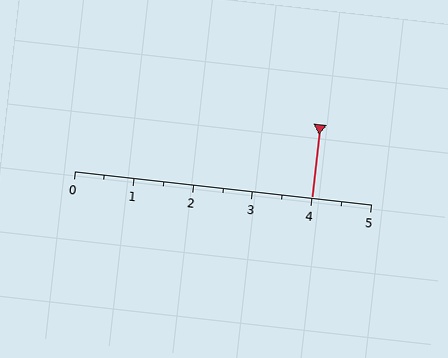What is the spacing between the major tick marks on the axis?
The major ticks are spaced 1 apart.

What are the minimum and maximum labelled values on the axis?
The axis runs from 0 to 5.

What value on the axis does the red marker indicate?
The marker indicates approximately 4.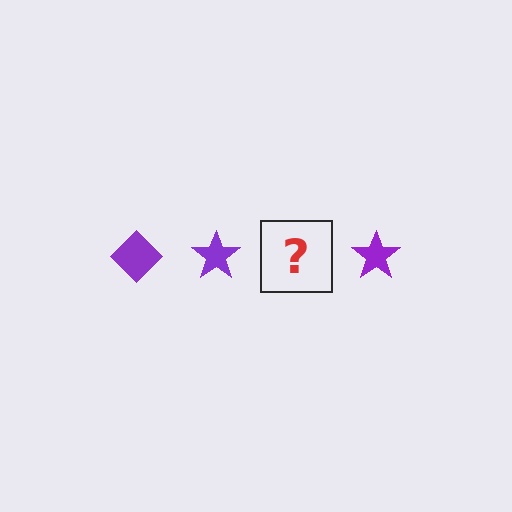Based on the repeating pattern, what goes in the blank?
The blank should be a purple diamond.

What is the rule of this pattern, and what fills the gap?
The rule is that the pattern cycles through diamond, star shapes in purple. The gap should be filled with a purple diamond.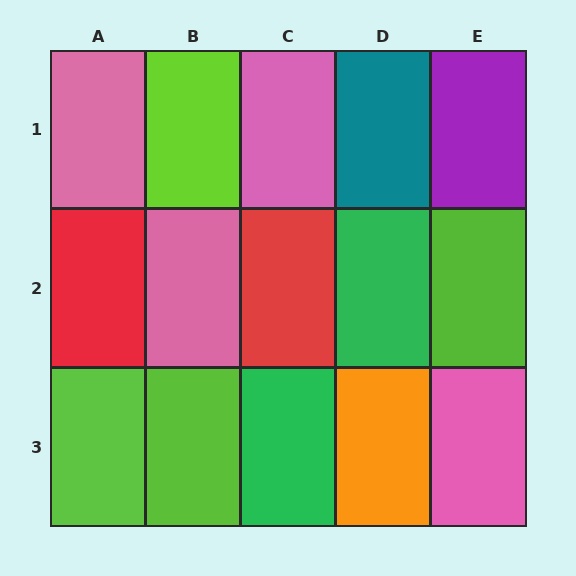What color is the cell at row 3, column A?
Lime.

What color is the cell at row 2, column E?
Lime.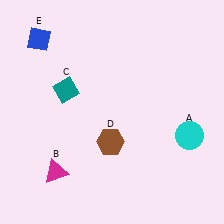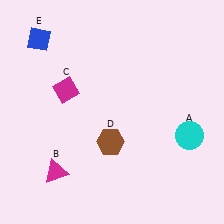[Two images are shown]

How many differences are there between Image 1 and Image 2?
There is 1 difference between the two images.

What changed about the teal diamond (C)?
In Image 1, C is teal. In Image 2, it changed to magenta.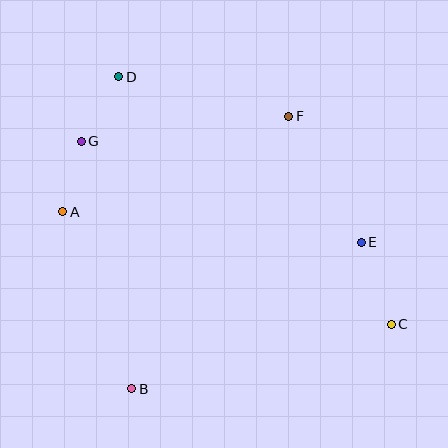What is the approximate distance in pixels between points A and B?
The distance between A and B is approximately 190 pixels.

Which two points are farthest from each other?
Points C and D are farthest from each other.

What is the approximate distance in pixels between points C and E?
The distance between C and E is approximately 87 pixels.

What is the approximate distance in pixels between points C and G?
The distance between C and G is approximately 360 pixels.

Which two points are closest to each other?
Points A and G are closest to each other.